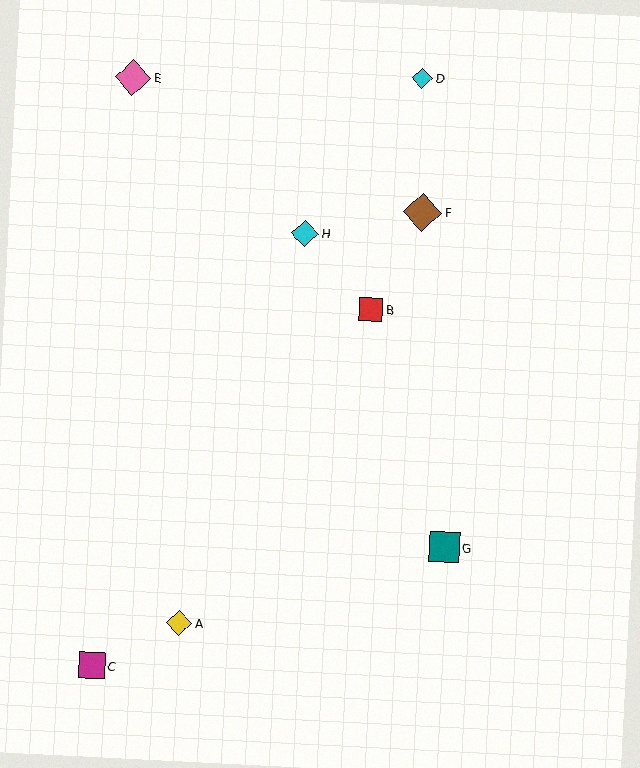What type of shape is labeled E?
Shape E is a pink diamond.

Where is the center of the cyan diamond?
The center of the cyan diamond is at (422, 78).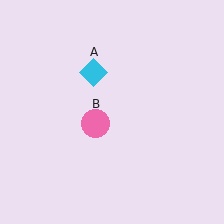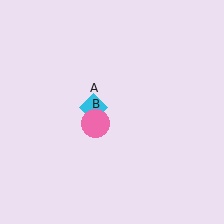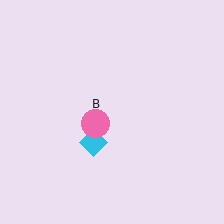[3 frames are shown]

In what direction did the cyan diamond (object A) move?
The cyan diamond (object A) moved down.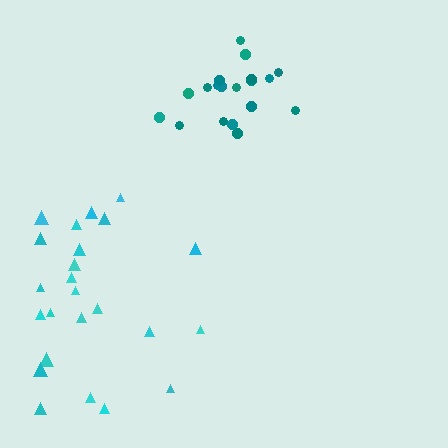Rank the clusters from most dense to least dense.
teal, cyan.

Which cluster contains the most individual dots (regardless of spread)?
Cyan (24).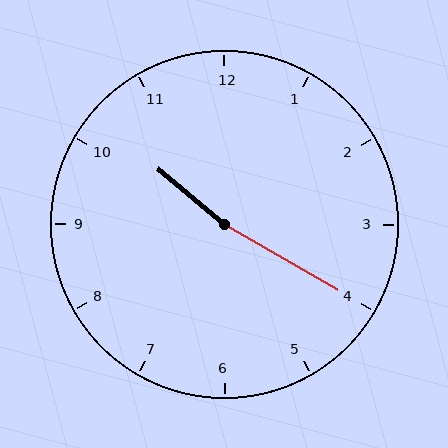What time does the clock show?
10:20.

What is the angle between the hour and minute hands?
Approximately 170 degrees.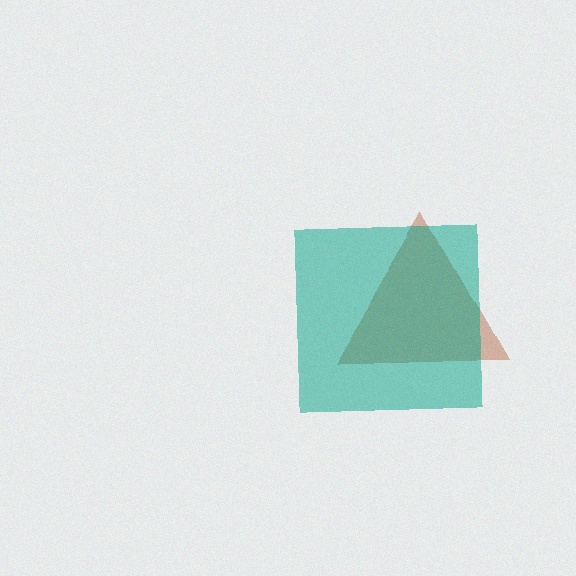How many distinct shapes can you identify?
There are 2 distinct shapes: a brown triangle, a teal square.